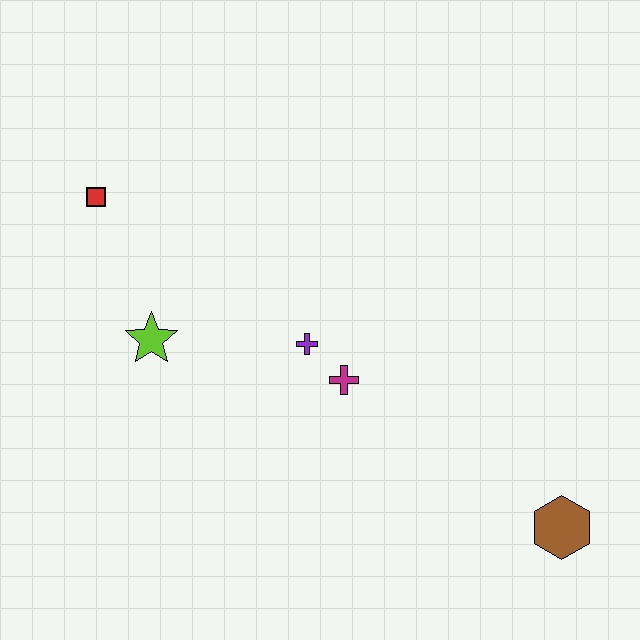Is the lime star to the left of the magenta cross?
Yes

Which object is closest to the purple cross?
The magenta cross is closest to the purple cross.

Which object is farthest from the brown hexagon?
The red square is farthest from the brown hexagon.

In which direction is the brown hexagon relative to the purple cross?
The brown hexagon is to the right of the purple cross.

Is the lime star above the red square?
No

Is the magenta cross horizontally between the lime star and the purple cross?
No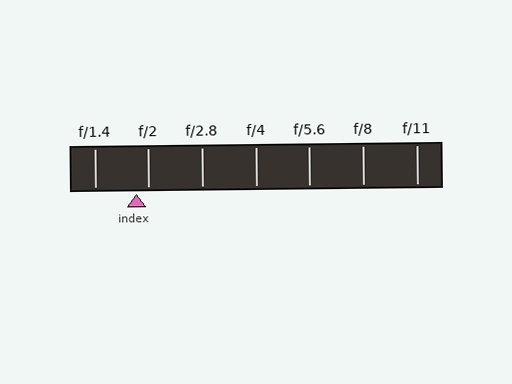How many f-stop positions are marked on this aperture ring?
There are 7 f-stop positions marked.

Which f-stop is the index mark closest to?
The index mark is closest to f/2.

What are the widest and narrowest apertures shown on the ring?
The widest aperture shown is f/1.4 and the narrowest is f/11.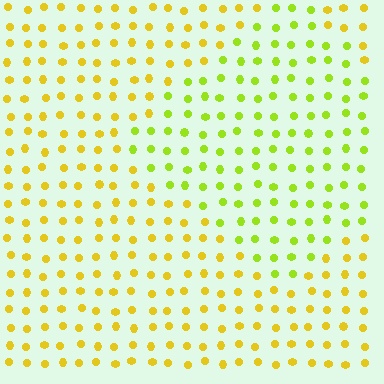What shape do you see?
I see a diamond.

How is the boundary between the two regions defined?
The boundary is defined purely by a slight shift in hue (about 32 degrees). Spacing, size, and orientation are identical on both sides.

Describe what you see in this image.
The image is filled with small yellow elements in a uniform arrangement. A diamond-shaped region is visible where the elements are tinted to a slightly different hue, forming a subtle color boundary.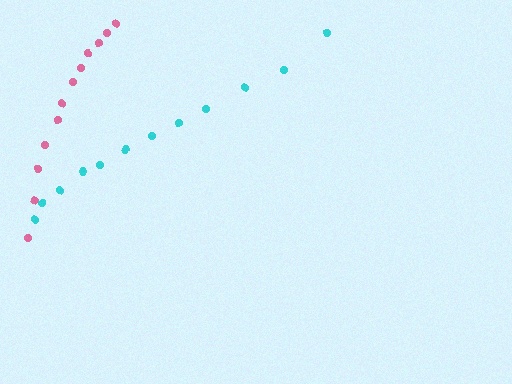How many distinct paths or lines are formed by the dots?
There are 2 distinct paths.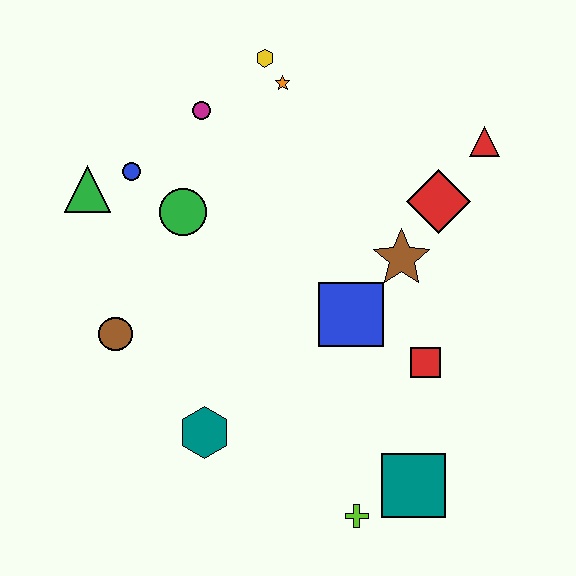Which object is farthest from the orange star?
The lime cross is farthest from the orange star.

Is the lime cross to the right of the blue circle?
Yes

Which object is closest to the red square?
The blue square is closest to the red square.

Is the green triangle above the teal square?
Yes